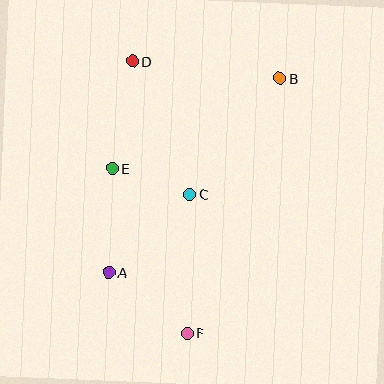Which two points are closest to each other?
Points C and E are closest to each other.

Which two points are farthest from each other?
Points D and F are farthest from each other.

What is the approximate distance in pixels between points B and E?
The distance between B and E is approximately 190 pixels.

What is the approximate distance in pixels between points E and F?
The distance between E and F is approximately 181 pixels.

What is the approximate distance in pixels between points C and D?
The distance between C and D is approximately 145 pixels.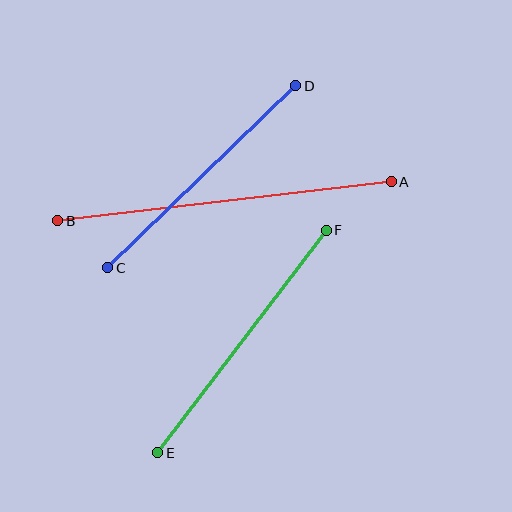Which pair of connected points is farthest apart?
Points A and B are farthest apart.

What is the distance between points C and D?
The distance is approximately 262 pixels.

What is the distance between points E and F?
The distance is approximately 279 pixels.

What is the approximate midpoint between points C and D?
The midpoint is at approximately (202, 177) pixels.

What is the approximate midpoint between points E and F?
The midpoint is at approximately (242, 341) pixels.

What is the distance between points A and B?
The distance is approximately 336 pixels.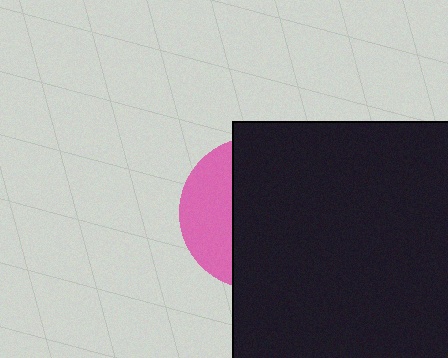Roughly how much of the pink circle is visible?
A small part of it is visible (roughly 31%).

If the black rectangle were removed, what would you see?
You would see the complete pink circle.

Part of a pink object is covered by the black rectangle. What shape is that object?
It is a circle.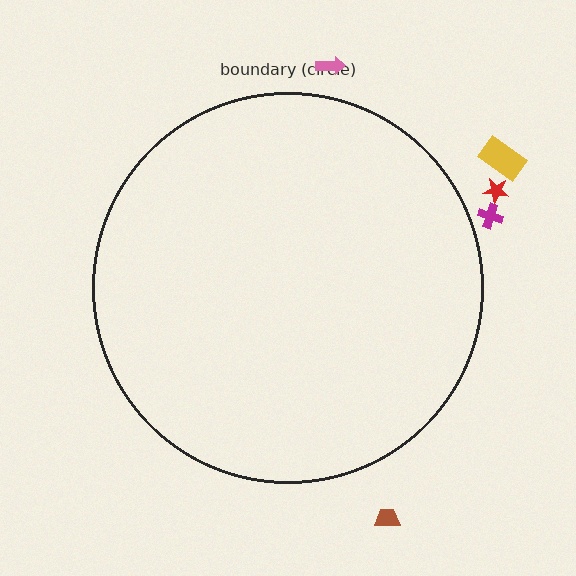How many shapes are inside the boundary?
0 inside, 5 outside.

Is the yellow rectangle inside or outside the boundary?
Outside.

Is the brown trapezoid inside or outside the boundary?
Outside.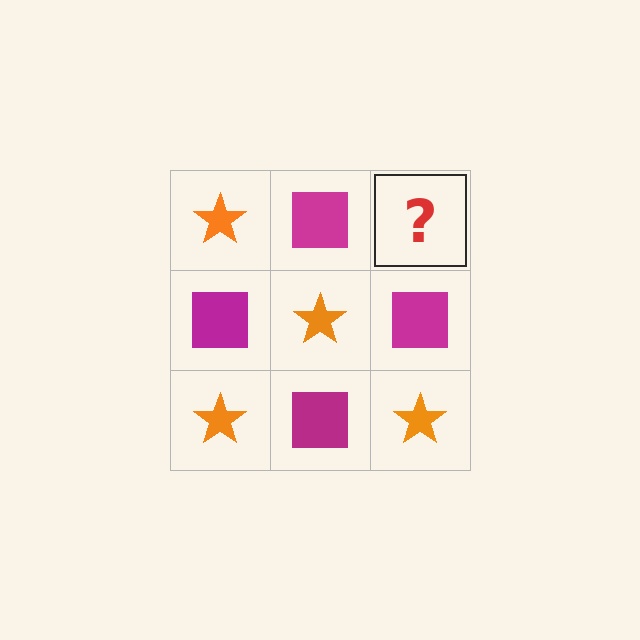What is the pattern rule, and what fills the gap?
The rule is that it alternates orange star and magenta square in a checkerboard pattern. The gap should be filled with an orange star.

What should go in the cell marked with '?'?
The missing cell should contain an orange star.